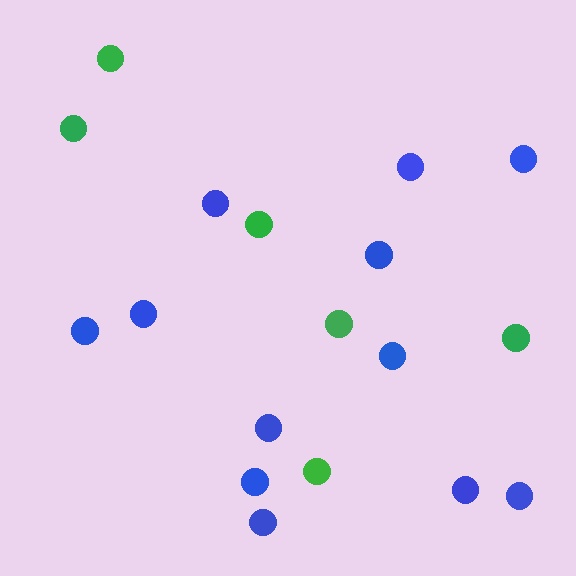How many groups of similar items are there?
There are 2 groups: one group of blue circles (12) and one group of green circles (6).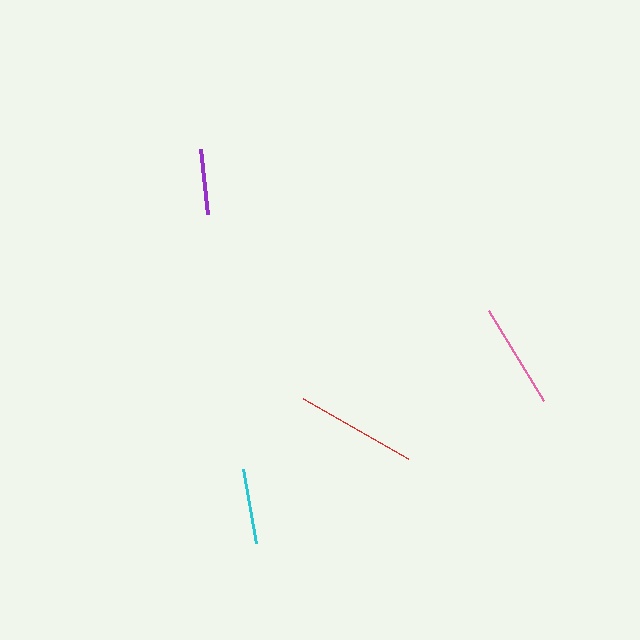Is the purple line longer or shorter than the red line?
The red line is longer than the purple line.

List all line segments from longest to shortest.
From longest to shortest: red, pink, cyan, purple.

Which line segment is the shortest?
The purple line is the shortest at approximately 66 pixels.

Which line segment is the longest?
The red line is the longest at approximately 121 pixels.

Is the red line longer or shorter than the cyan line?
The red line is longer than the cyan line.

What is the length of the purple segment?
The purple segment is approximately 66 pixels long.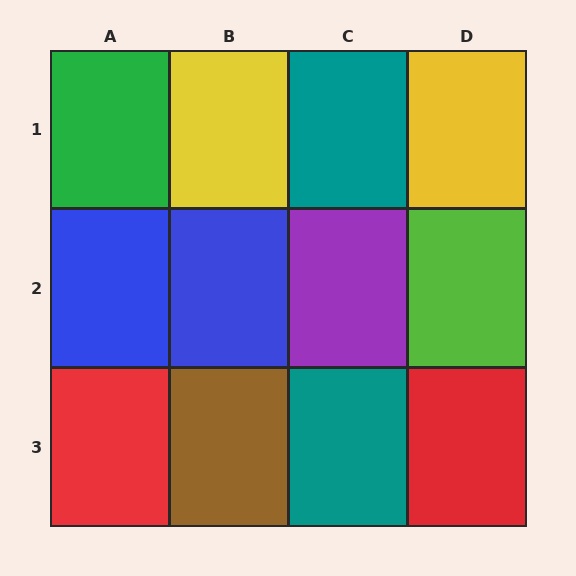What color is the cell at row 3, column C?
Teal.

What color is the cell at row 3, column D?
Red.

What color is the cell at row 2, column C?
Purple.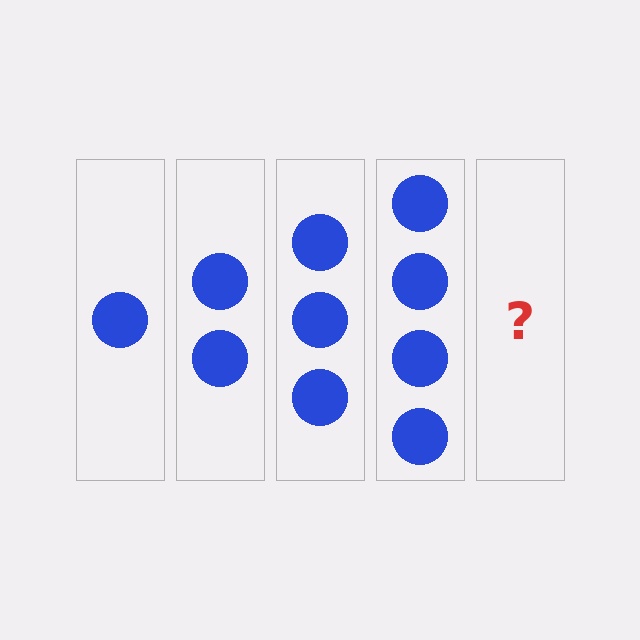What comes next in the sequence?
The next element should be 5 circles.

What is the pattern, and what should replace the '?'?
The pattern is that each step adds one more circle. The '?' should be 5 circles.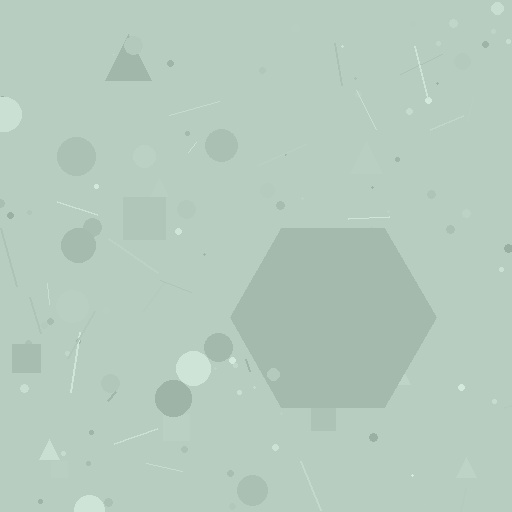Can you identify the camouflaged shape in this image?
The camouflaged shape is a hexagon.